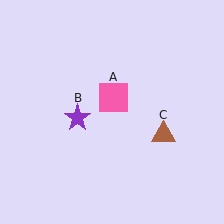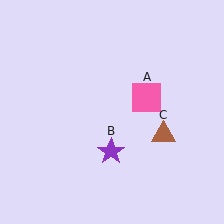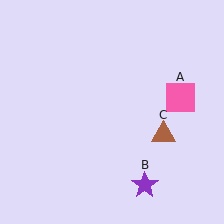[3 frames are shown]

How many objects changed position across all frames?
2 objects changed position: pink square (object A), purple star (object B).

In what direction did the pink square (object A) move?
The pink square (object A) moved right.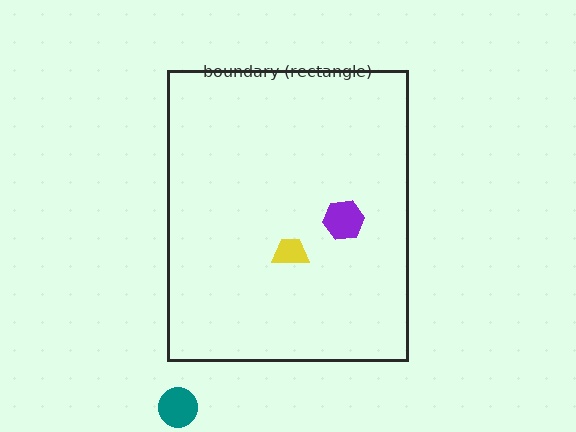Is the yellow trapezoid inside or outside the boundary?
Inside.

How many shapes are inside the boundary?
2 inside, 1 outside.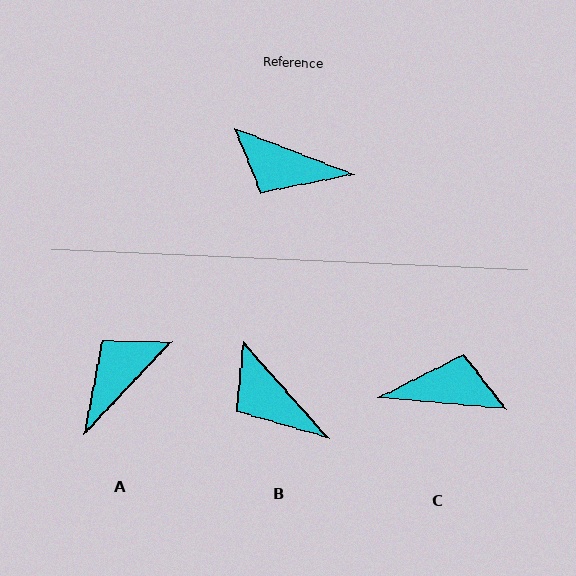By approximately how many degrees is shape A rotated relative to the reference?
Approximately 112 degrees clockwise.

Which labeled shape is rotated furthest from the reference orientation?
C, about 164 degrees away.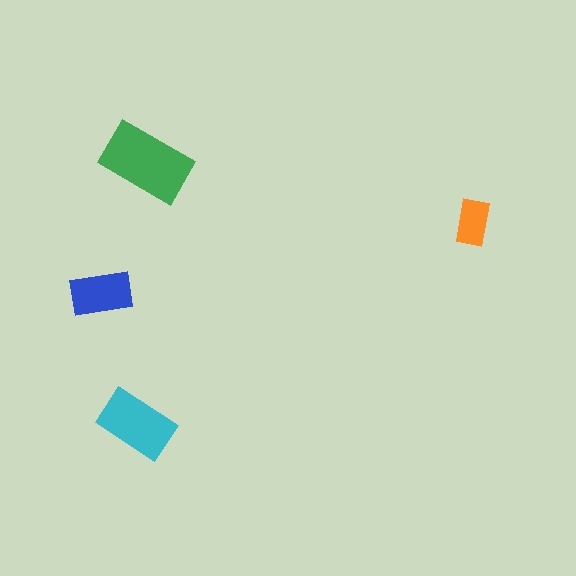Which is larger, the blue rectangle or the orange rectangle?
The blue one.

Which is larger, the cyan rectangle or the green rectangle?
The green one.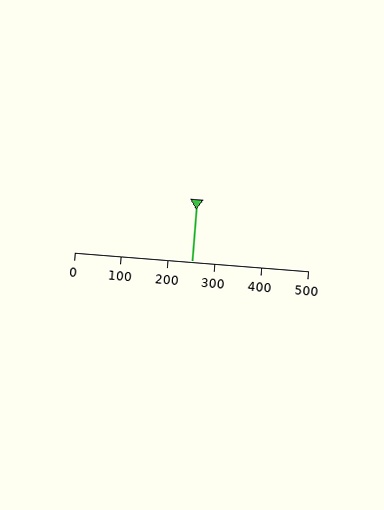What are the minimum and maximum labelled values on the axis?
The axis runs from 0 to 500.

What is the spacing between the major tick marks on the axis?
The major ticks are spaced 100 apart.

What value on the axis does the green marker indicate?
The marker indicates approximately 250.